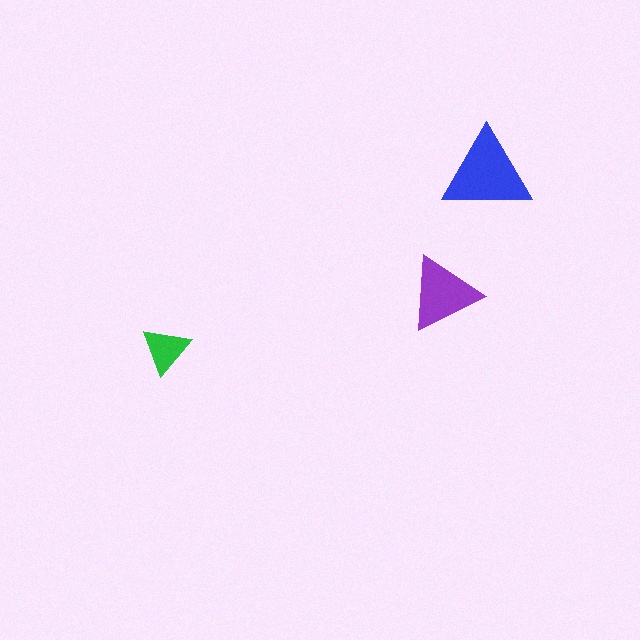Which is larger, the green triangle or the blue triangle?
The blue one.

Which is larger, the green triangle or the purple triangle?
The purple one.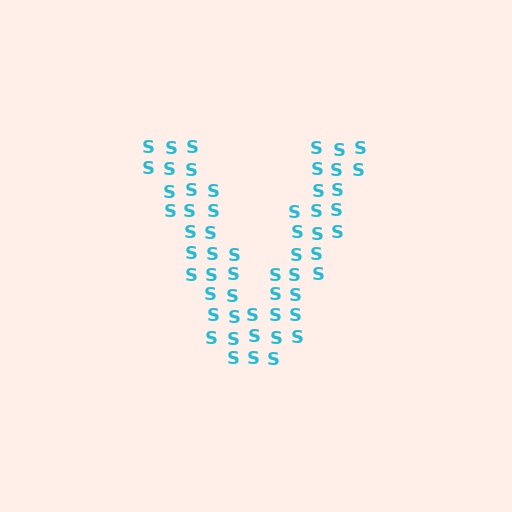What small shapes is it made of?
It is made of small letter S's.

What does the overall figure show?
The overall figure shows the letter V.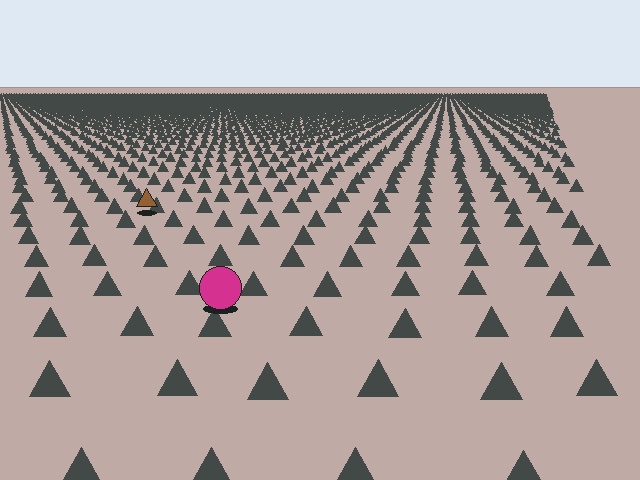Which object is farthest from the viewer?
The brown triangle is farthest from the viewer. It appears smaller and the ground texture around it is denser.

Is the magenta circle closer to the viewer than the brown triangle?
Yes. The magenta circle is closer — you can tell from the texture gradient: the ground texture is coarser near it.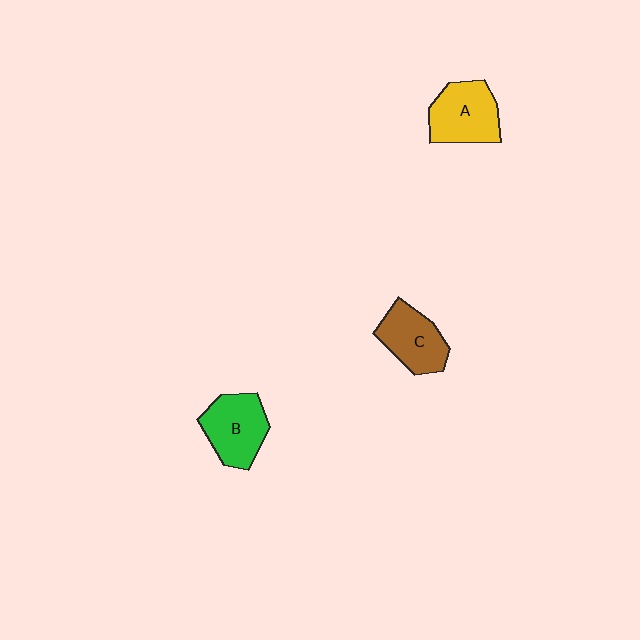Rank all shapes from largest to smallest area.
From largest to smallest: A (yellow), B (green), C (brown).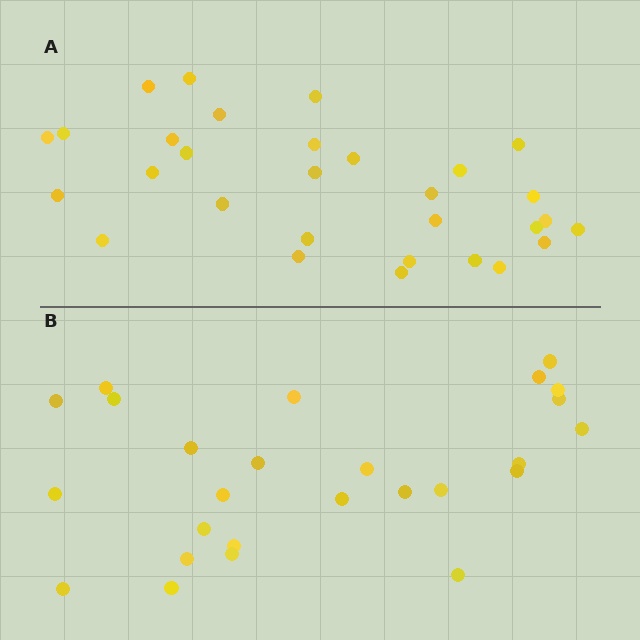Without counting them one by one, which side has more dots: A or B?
Region A (the top region) has more dots.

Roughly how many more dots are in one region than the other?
Region A has about 4 more dots than region B.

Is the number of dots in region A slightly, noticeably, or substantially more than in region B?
Region A has only slightly more — the two regions are fairly close. The ratio is roughly 1.2 to 1.